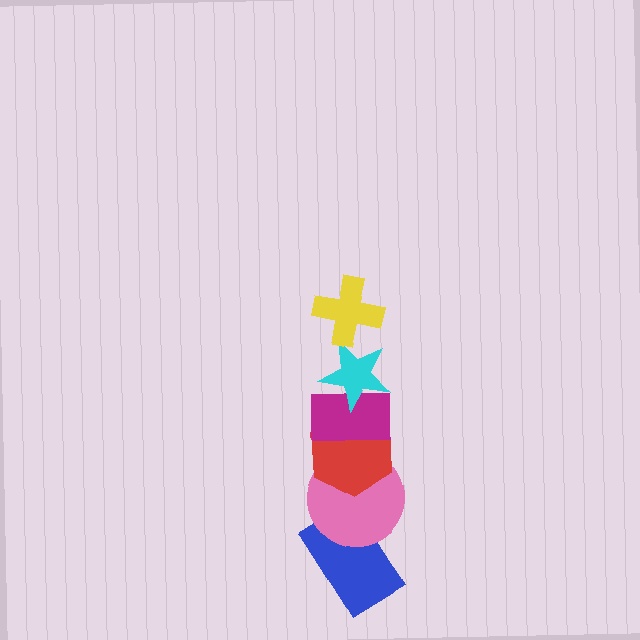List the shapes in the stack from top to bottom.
From top to bottom: the yellow cross, the cyan star, the magenta rectangle, the red hexagon, the pink circle, the blue rectangle.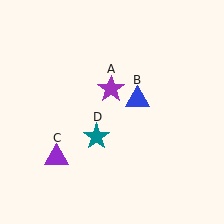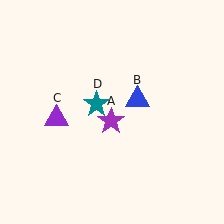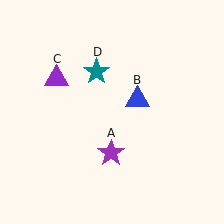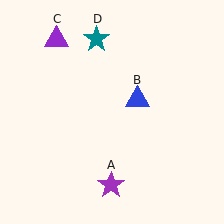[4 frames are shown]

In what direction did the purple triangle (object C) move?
The purple triangle (object C) moved up.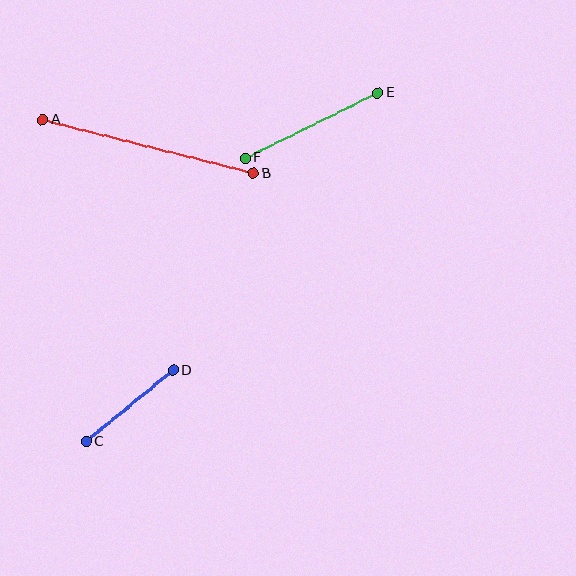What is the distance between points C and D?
The distance is approximately 112 pixels.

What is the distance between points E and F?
The distance is approximately 148 pixels.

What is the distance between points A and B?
The distance is approximately 217 pixels.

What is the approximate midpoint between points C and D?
The midpoint is at approximately (130, 406) pixels.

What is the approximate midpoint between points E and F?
The midpoint is at approximately (311, 125) pixels.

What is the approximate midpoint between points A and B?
The midpoint is at approximately (148, 147) pixels.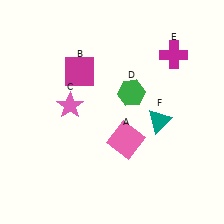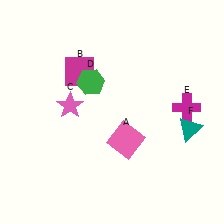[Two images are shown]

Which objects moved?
The objects that moved are: the green hexagon (D), the magenta cross (E), the teal triangle (F).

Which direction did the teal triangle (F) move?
The teal triangle (F) moved right.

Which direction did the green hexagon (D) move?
The green hexagon (D) moved left.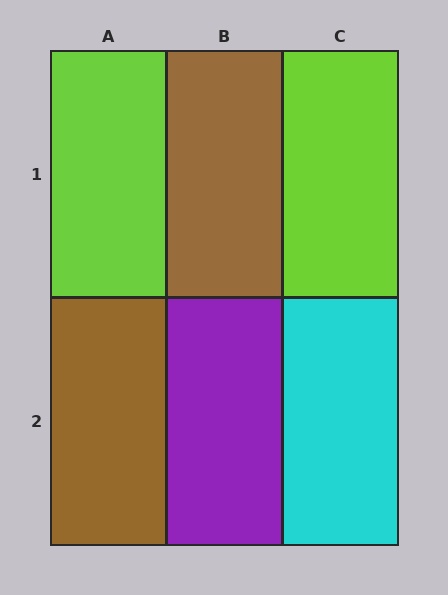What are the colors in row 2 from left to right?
Brown, purple, cyan.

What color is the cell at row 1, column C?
Lime.